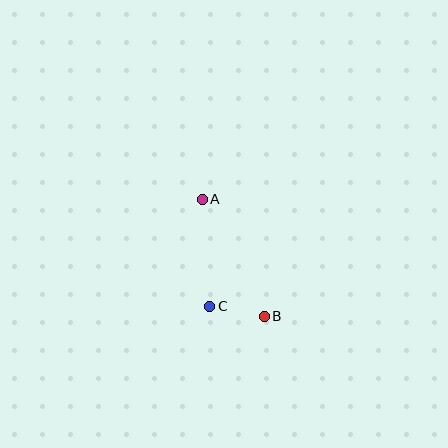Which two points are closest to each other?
Points B and C are closest to each other.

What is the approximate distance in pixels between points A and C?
The distance between A and C is approximately 107 pixels.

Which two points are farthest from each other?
Points A and B are farthest from each other.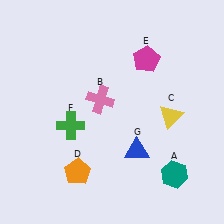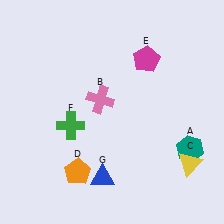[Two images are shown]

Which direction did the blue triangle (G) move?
The blue triangle (G) moved left.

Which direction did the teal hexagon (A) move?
The teal hexagon (A) moved up.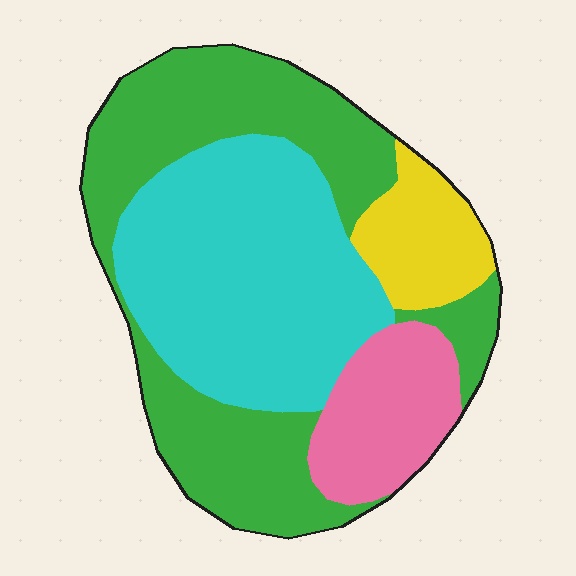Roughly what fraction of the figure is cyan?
Cyan takes up between a quarter and a half of the figure.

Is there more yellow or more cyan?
Cyan.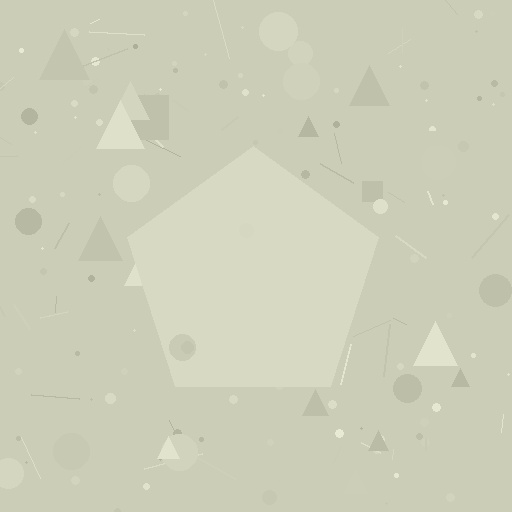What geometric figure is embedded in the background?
A pentagon is embedded in the background.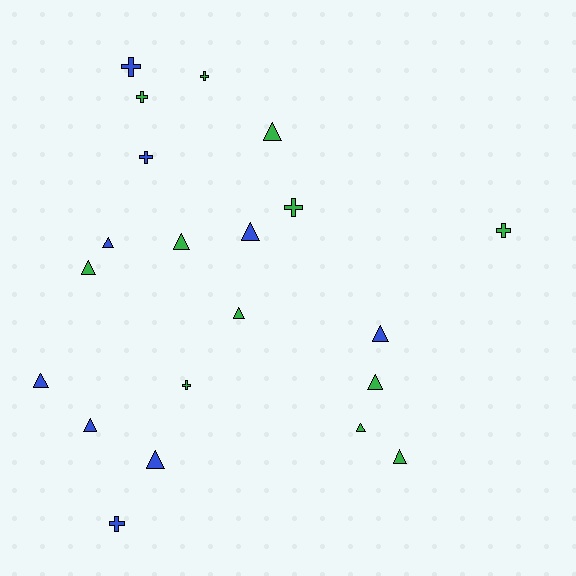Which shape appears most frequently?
Triangle, with 13 objects.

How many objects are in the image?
There are 21 objects.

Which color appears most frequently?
Green, with 12 objects.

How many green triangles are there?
There are 7 green triangles.